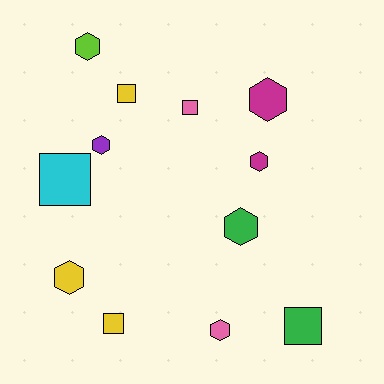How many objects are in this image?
There are 12 objects.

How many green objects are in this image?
There are 2 green objects.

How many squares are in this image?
There are 5 squares.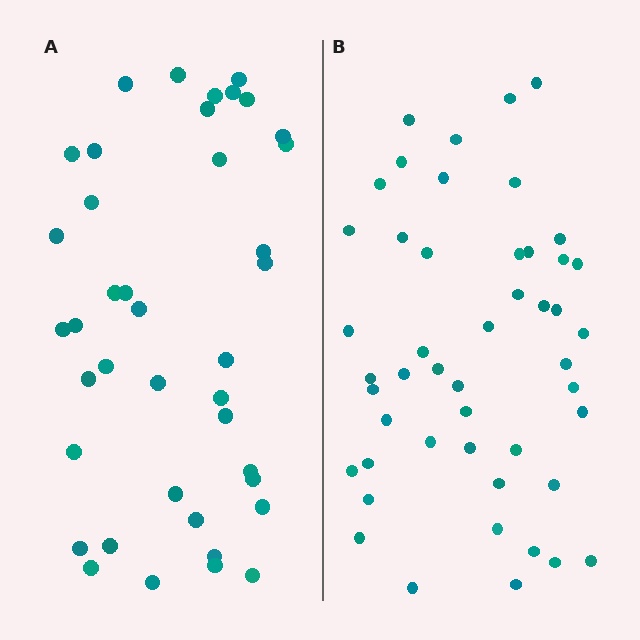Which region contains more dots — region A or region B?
Region B (the right region) has more dots.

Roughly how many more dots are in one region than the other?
Region B has roughly 8 or so more dots than region A.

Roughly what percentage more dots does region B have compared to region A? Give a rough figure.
About 20% more.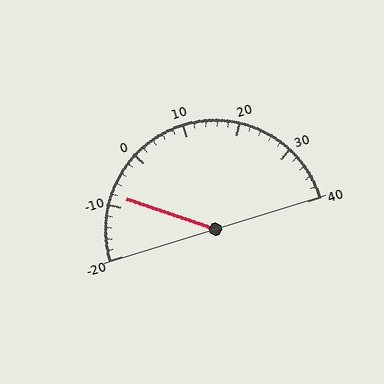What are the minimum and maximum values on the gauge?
The gauge ranges from -20 to 40.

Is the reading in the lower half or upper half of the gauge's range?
The reading is in the lower half of the range (-20 to 40).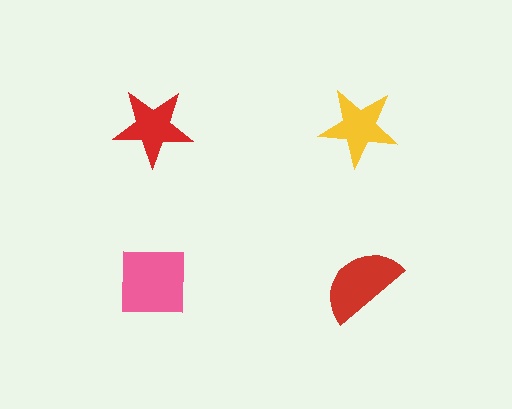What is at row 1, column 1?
A red star.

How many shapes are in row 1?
2 shapes.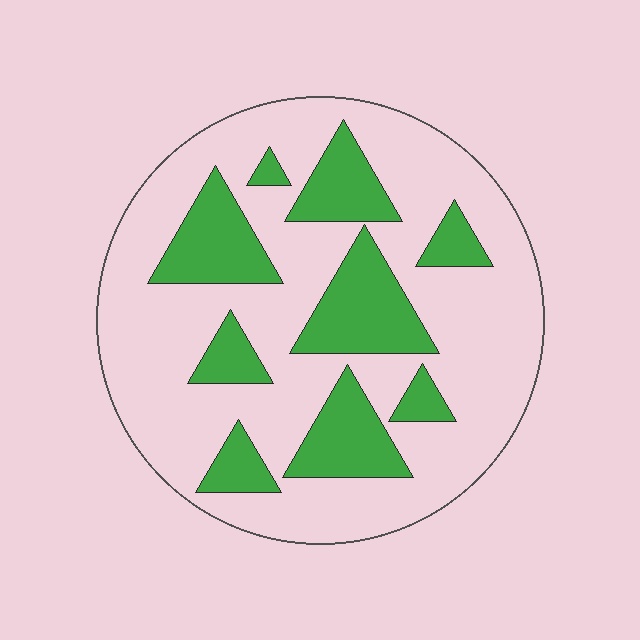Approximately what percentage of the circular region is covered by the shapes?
Approximately 30%.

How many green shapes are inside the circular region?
9.